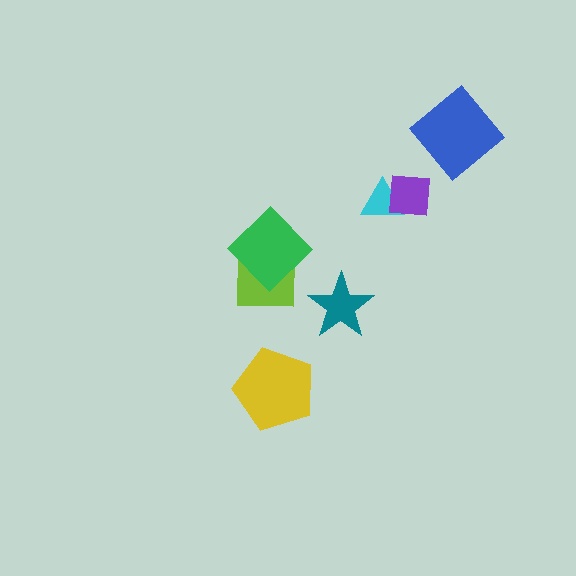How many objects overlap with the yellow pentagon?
0 objects overlap with the yellow pentagon.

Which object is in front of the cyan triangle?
The purple square is in front of the cyan triangle.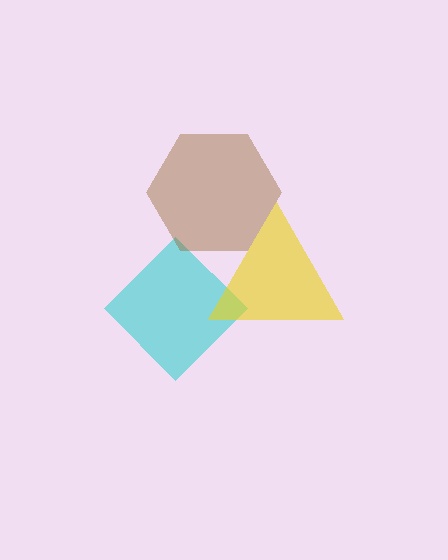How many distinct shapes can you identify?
There are 3 distinct shapes: a cyan diamond, a brown hexagon, a yellow triangle.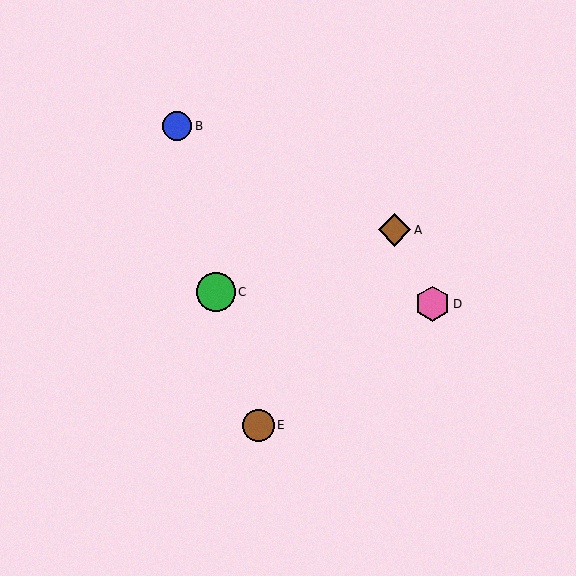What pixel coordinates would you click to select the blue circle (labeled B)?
Click at (177, 126) to select the blue circle B.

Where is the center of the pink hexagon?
The center of the pink hexagon is at (432, 304).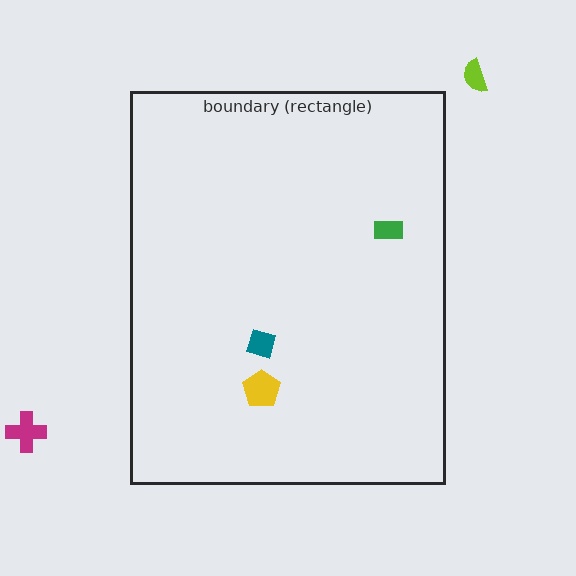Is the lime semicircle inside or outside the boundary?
Outside.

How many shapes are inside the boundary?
3 inside, 2 outside.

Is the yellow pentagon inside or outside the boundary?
Inside.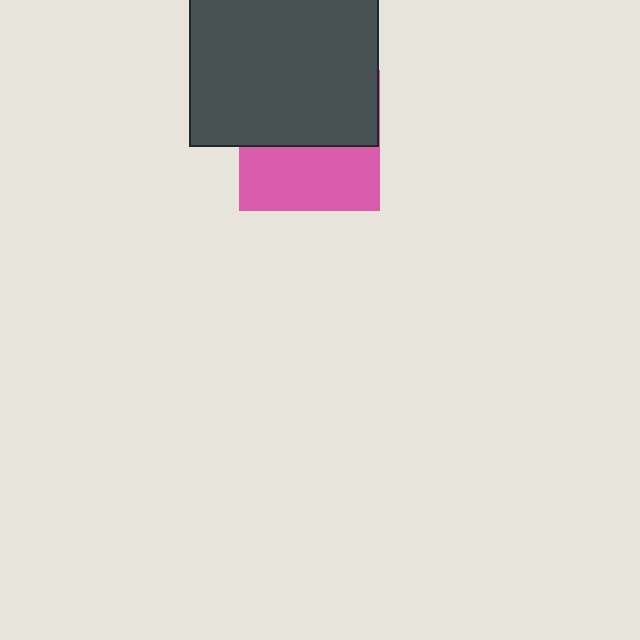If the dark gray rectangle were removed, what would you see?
You would see the complete pink square.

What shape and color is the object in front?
The object in front is a dark gray rectangle.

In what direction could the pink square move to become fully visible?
The pink square could move down. That would shift it out from behind the dark gray rectangle entirely.